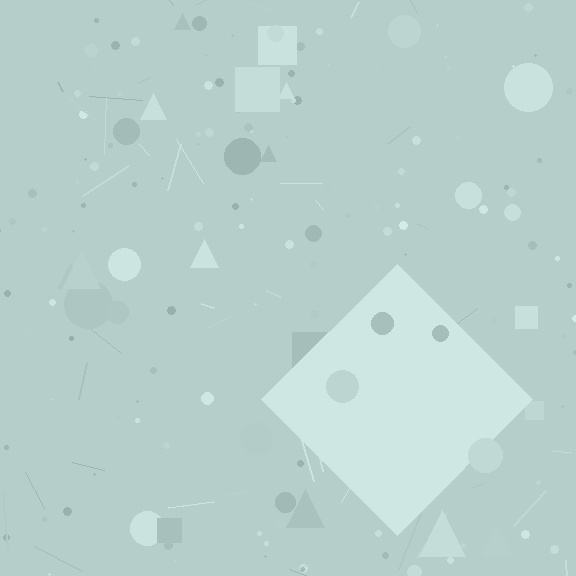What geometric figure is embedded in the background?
A diamond is embedded in the background.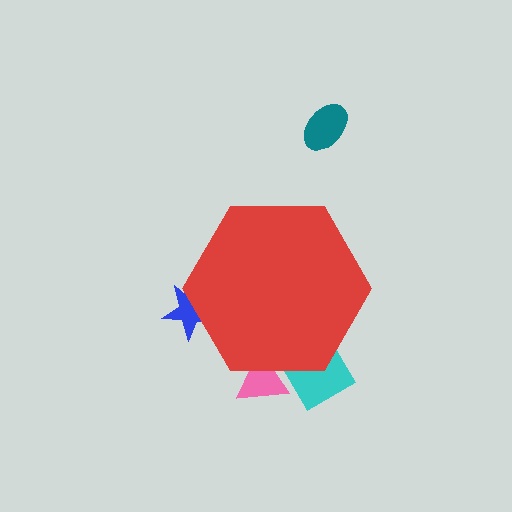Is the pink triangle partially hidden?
Yes, the pink triangle is partially hidden behind the red hexagon.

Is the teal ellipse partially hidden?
No, the teal ellipse is fully visible.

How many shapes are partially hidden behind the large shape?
3 shapes are partially hidden.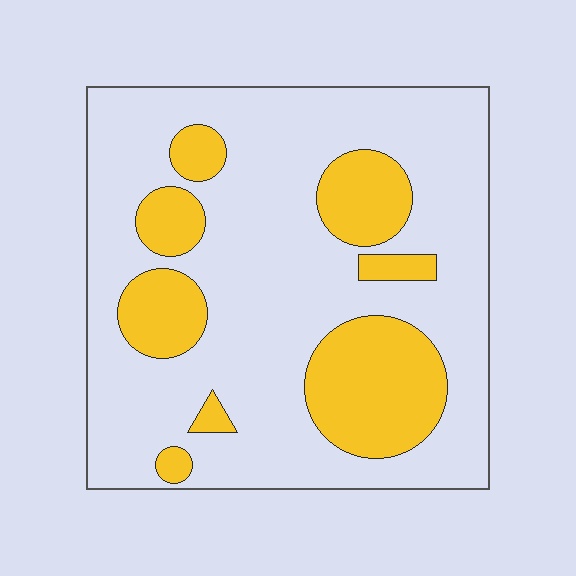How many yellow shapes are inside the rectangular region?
8.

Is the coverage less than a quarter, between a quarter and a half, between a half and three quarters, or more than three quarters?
Between a quarter and a half.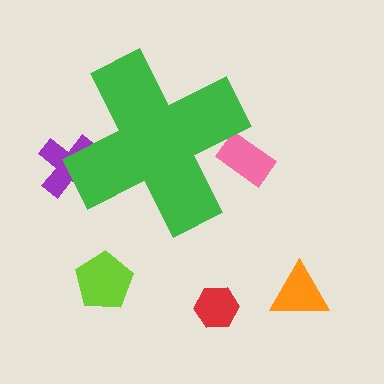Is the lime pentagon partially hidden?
No, the lime pentagon is fully visible.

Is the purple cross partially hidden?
Yes, the purple cross is partially hidden behind the green cross.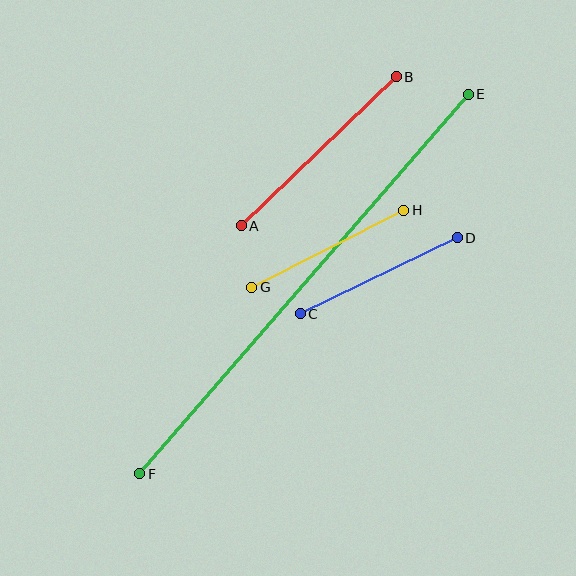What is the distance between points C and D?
The distance is approximately 175 pixels.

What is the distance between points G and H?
The distance is approximately 170 pixels.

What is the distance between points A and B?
The distance is approximately 215 pixels.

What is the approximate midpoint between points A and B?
The midpoint is at approximately (319, 151) pixels.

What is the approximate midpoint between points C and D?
The midpoint is at approximately (379, 276) pixels.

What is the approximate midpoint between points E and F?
The midpoint is at approximately (304, 284) pixels.